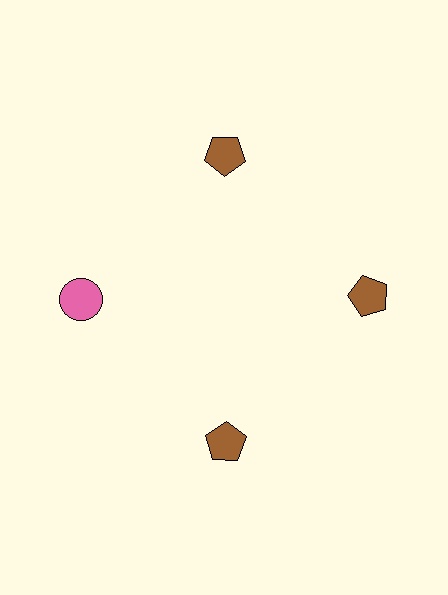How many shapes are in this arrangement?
There are 4 shapes arranged in a ring pattern.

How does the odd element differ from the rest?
It differs in both color (pink instead of brown) and shape (circle instead of pentagon).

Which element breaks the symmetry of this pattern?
The pink circle at roughly the 9 o'clock position breaks the symmetry. All other shapes are brown pentagons.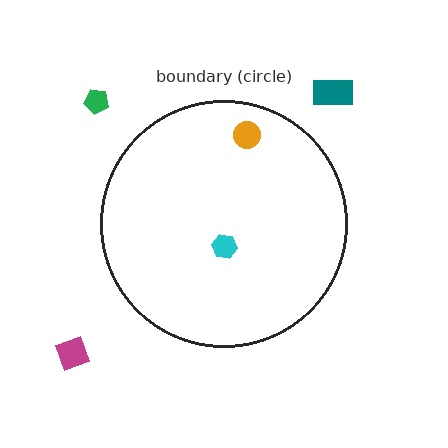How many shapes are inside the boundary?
2 inside, 3 outside.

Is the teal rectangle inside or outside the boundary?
Outside.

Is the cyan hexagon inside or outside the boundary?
Inside.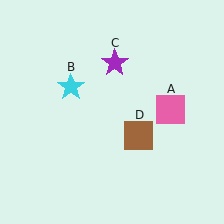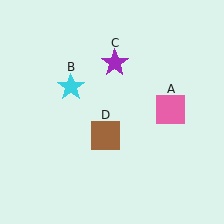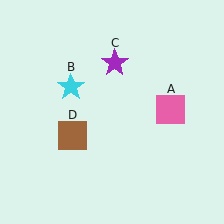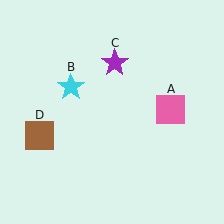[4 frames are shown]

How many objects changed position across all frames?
1 object changed position: brown square (object D).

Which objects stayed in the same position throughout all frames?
Pink square (object A) and cyan star (object B) and purple star (object C) remained stationary.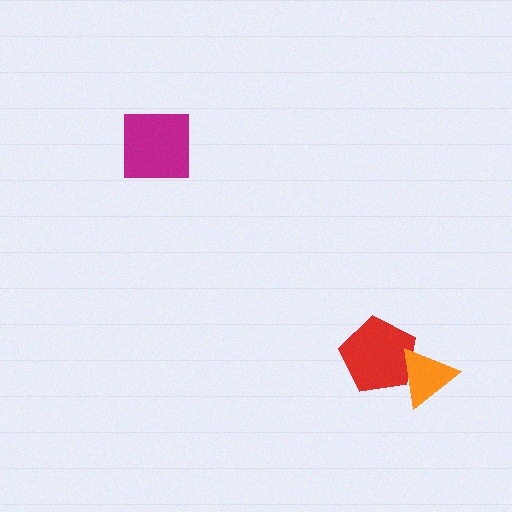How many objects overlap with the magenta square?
0 objects overlap with the magenta square.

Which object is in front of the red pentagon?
The orange triangle is in front of the red pentagon.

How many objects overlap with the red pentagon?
1 object overlaps with the red pentagon.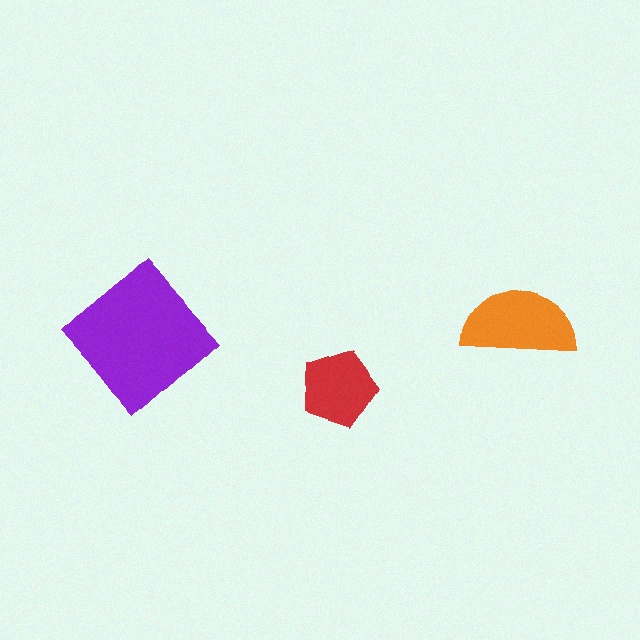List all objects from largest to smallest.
The purple diamond, the orange semicircle, the red pentagon.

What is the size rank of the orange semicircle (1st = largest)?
2nd.